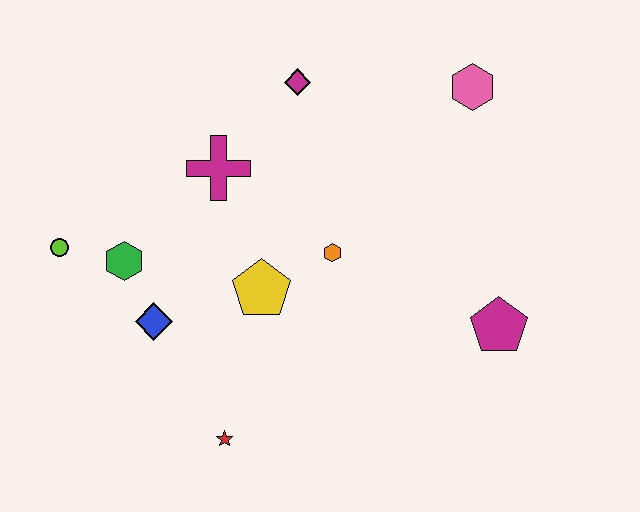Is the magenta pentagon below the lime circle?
Yes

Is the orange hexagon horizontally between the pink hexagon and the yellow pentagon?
Yes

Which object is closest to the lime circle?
The green hexagon is closest to the lime circle.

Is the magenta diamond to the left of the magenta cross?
No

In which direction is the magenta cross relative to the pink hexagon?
The magenta cross is to the left of the pink hexagon.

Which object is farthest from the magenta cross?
The magenta pentagon is farthest from the magenta cross.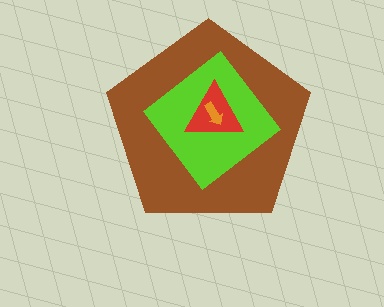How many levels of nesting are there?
4.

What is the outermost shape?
The brown pentagon.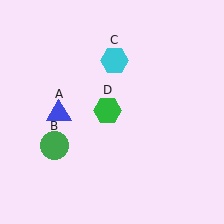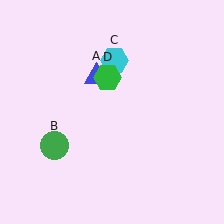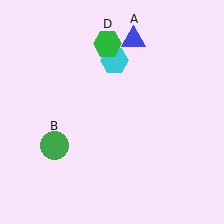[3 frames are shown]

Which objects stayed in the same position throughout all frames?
Green circle (object B) and cyan hexagon (object C) remained stationary.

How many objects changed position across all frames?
2 objects changed position: blue triangle (object A), green hexagon (object D).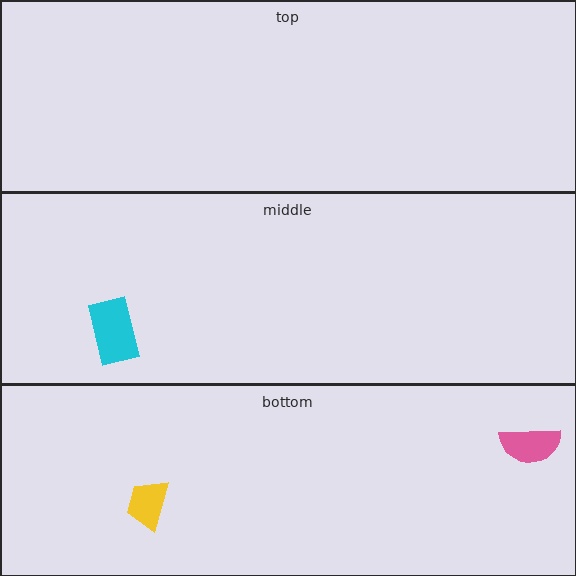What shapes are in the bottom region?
The pink semicircle, the yellow trapezoid.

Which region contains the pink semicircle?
The bottom region.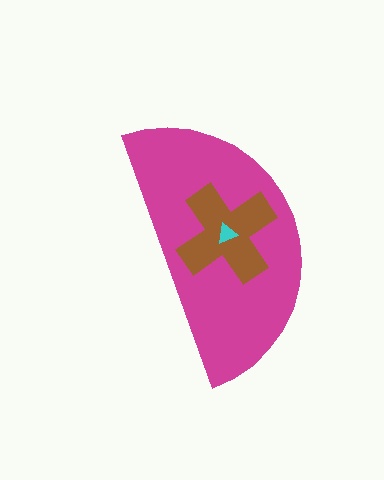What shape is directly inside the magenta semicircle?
The brown cross.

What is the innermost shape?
The cyan triangle.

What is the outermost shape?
The magenta semicircle.